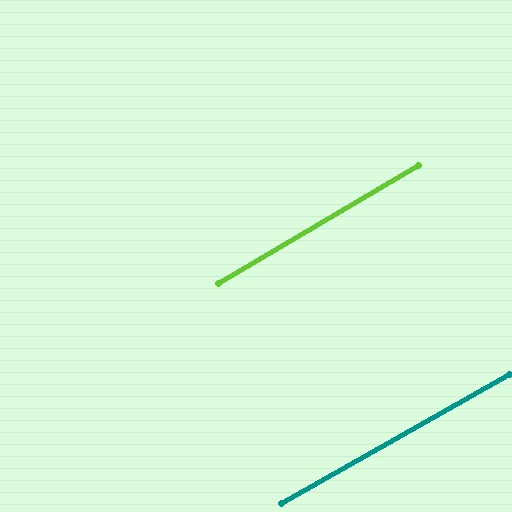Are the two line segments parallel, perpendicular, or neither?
Parallel — their directions differ by only 1.1°.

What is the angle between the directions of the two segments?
Approximately 1 degree.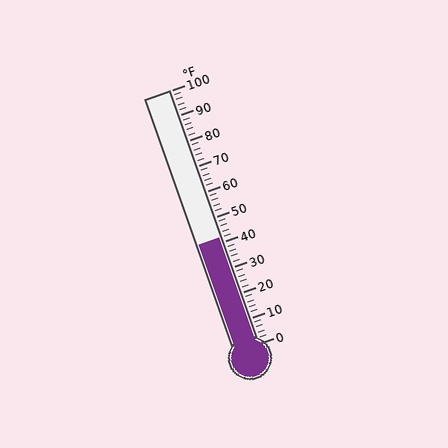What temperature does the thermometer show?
The thermometer shows approximately 42°F.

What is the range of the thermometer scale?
The thermometer scale ranges from 0°F to 100°F.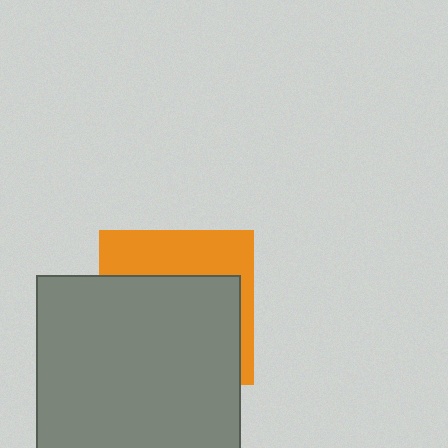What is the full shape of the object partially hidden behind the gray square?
The partially hidden object is an orange square.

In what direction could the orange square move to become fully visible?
The orange square could move up. That would shift it out from behind the gray square entirely.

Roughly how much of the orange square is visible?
A small part of it is visible (roughly 35%).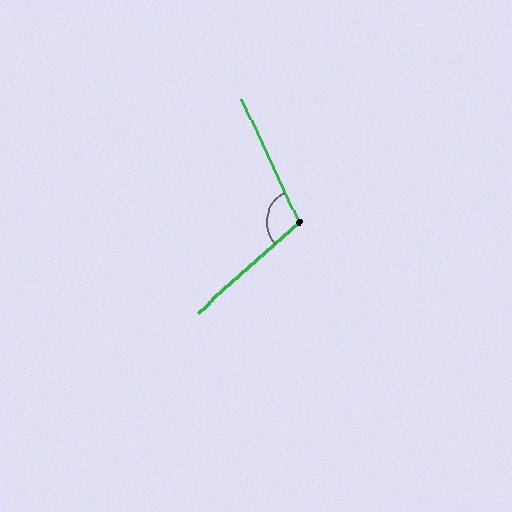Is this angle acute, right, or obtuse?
It is obtuse.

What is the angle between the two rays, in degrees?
Approximately 107 degrees.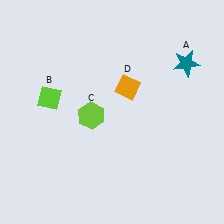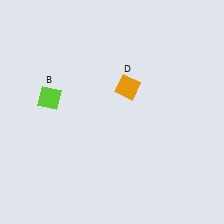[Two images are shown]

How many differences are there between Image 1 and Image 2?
There are 2 differences between the two images.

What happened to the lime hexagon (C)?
The lime hexagon (C) was removed in Image 2. It was in the bottom-left area of Image 1.